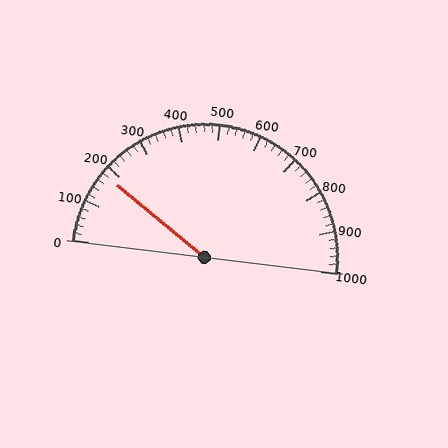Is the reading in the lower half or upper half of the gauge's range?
The reading is in the lower half of the range (0 to 1000).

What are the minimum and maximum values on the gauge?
The gauge ranges from 0 to 1000.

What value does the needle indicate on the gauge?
The needle indicates approximately 180.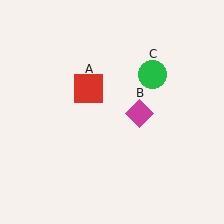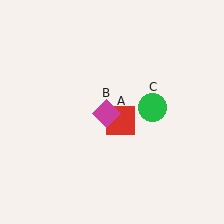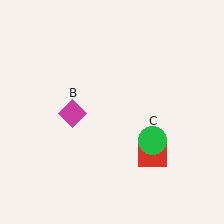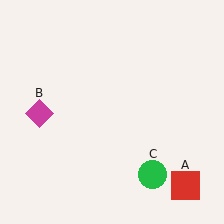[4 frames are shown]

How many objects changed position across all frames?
3 objects changed position: red square (object A), magenta diamond (object B), green circle (object C).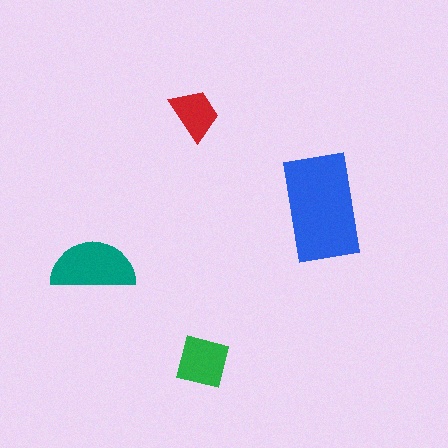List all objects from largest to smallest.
The blue rectangle, the teal semicircle, the green square, the red trapezoid.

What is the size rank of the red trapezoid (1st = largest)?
4th.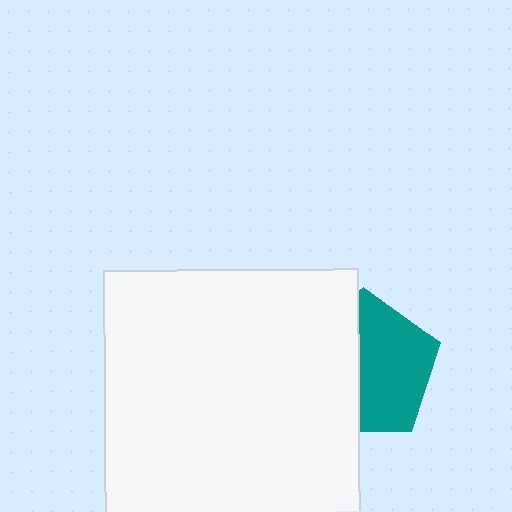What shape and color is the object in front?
The object in front is a white square.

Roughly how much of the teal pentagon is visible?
About half of it is visible (roughly 54%).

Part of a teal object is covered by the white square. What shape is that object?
It is a pentagon.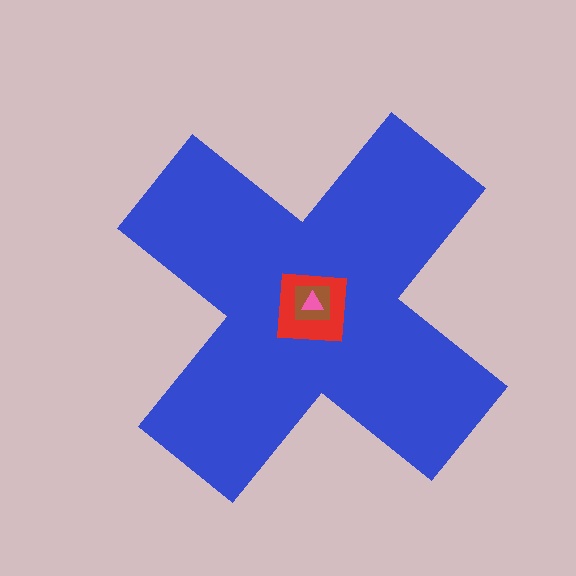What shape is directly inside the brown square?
The pink triangle.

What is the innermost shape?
The pink triangle.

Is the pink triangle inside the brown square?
Yes.